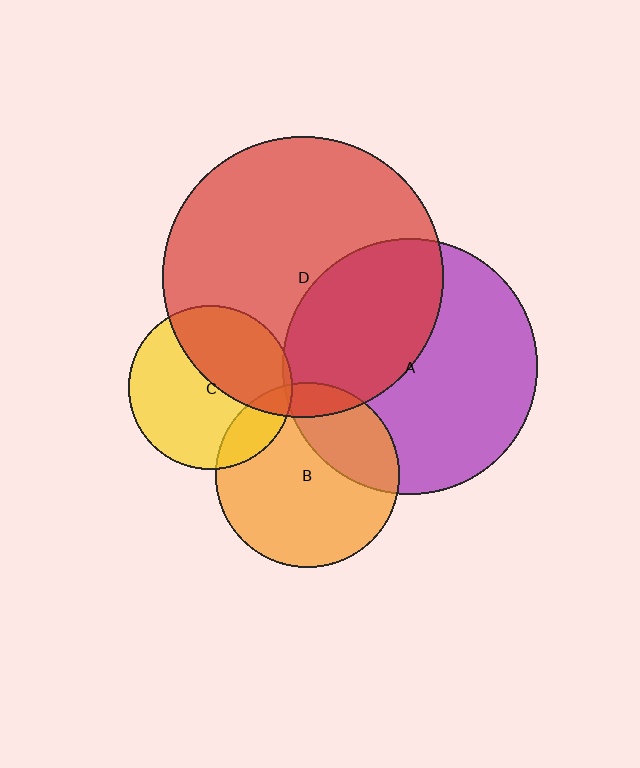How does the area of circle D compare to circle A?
Approximately 1.2 times.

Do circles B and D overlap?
Yes.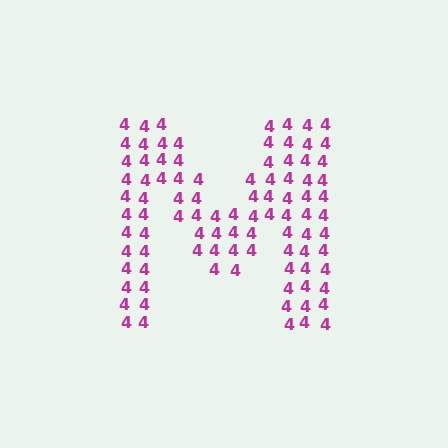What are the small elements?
The small elements are digit 4's.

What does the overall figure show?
The overall figure shows the letter M.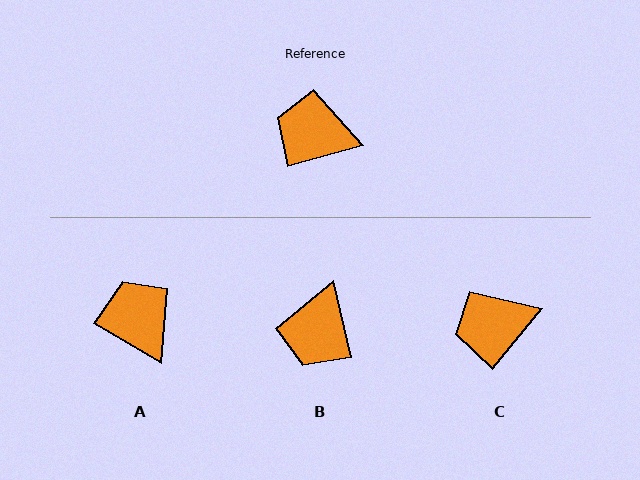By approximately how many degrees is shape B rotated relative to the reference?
Approximately 88 degrees counter-clockwise.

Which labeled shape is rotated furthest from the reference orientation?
B, about 88 degrees away.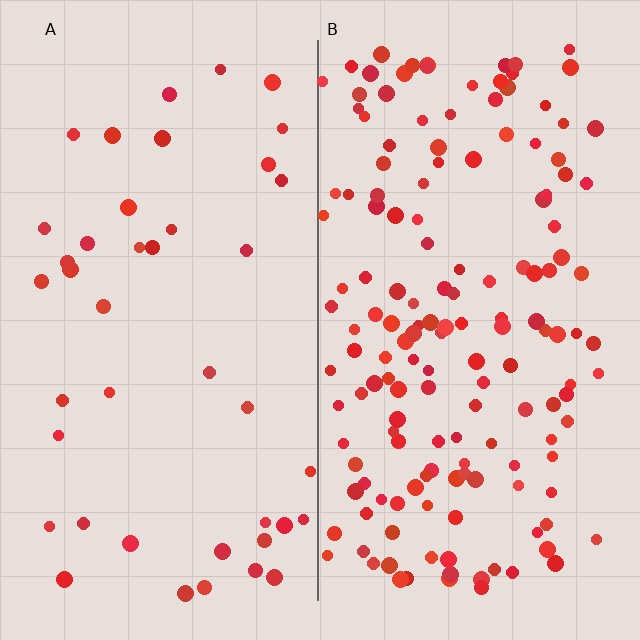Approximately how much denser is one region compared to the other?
Approximately 3.7× — region B over region A.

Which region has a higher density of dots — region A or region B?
B (the right).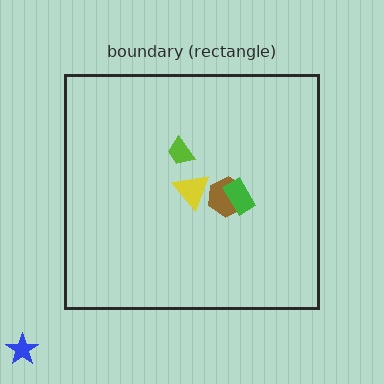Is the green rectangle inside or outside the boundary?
Inside.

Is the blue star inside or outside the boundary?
Outside.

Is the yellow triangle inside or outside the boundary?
Inside.